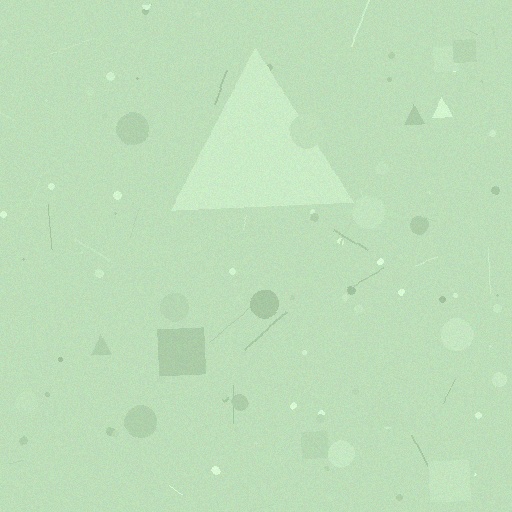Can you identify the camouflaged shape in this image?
The camouflaged shape is a triangle.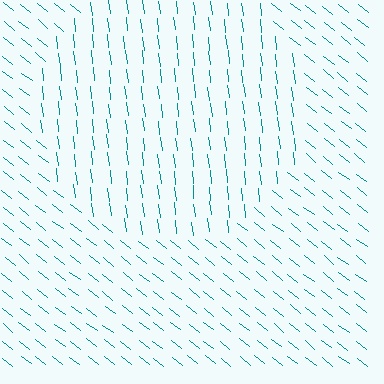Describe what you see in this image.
The image is filled with small teal line segments. A circle region in the image has lines oriented differently from the surrounding lines, creating a visible texture boundary.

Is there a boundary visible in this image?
Yes, there is a texture boundary formed by a change in line orientation.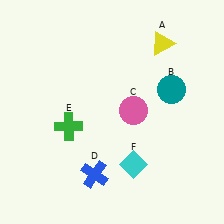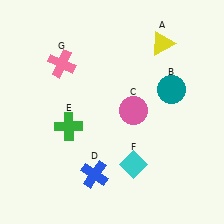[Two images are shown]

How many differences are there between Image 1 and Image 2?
There is 1 difference between the two images.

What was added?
A pink cross (G) was added in Image 2.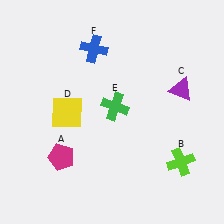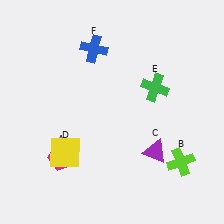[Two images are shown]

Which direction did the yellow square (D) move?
The yellow square (D) moved down.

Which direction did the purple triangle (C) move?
The purple triangle (C) moved down.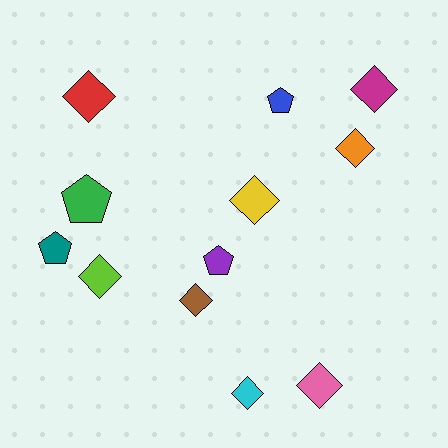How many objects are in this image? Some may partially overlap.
There are 12 objects.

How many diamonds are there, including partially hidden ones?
There are 8 diamonds.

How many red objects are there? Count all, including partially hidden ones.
There is 1 red object.